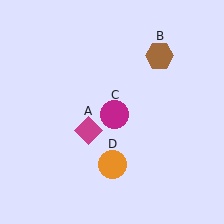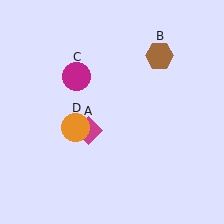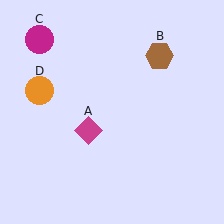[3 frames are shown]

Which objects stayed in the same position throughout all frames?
Magenta diamond (object A) and brown hexagon (object B) remained stationary.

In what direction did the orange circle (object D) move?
The orange circle (object D) moved up and to the left.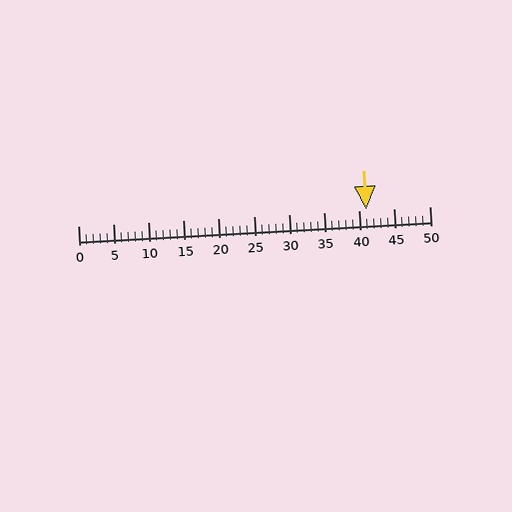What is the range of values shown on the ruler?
The ruler shows values from 0 to 50.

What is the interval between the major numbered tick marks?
The major tick marks are spaced 5 units apart.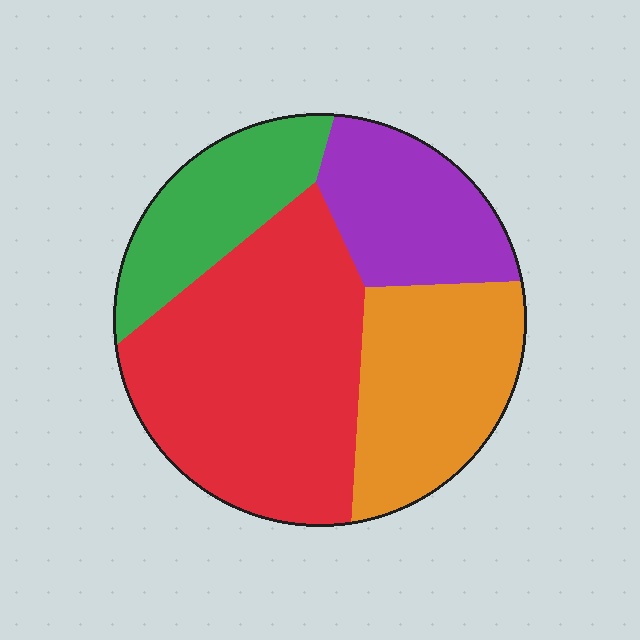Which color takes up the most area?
Red, at roughly 40%.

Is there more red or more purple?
Red.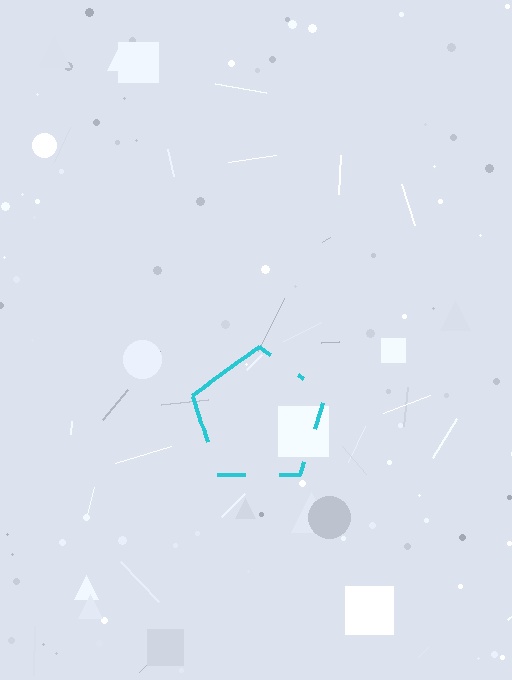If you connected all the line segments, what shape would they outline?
They would outline a pentagon.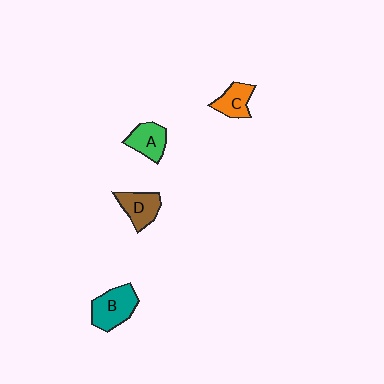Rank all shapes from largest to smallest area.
From largest to smallest: B (teal), D (brown), A (green), C (orange).